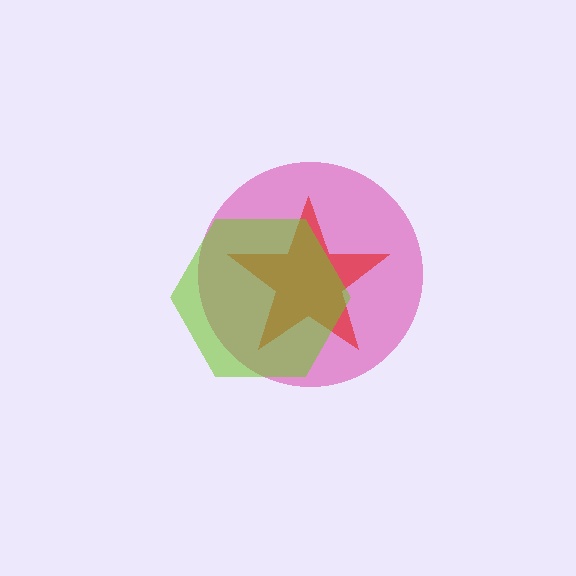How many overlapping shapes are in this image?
There are 3 overlapping shapes in the image.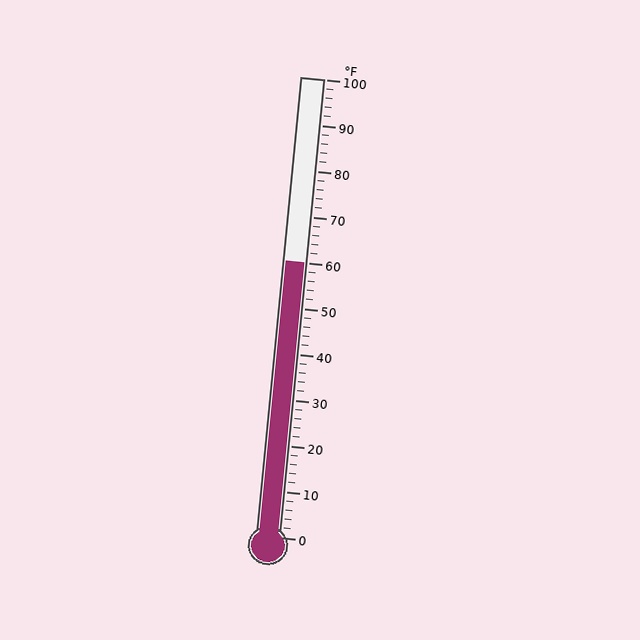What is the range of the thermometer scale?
The thermometer scale ranges from 0°F to 100°F.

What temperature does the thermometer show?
The thermometer shows approximately 60°F.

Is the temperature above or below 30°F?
The temperature is above 30°F.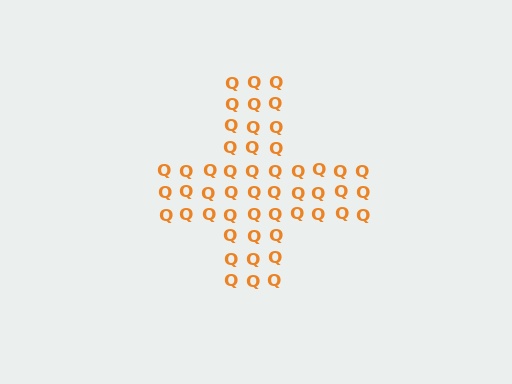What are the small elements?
The small elements are letter Q's.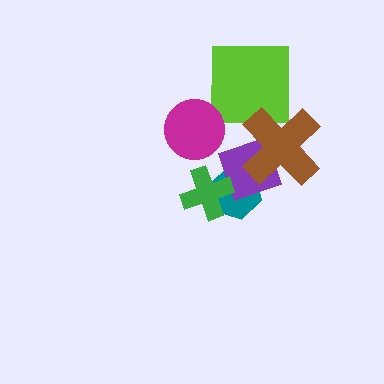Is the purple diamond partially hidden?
Yes, it is partially covered by another shape.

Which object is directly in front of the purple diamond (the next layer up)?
The green cross is directly in front of the purple diamond.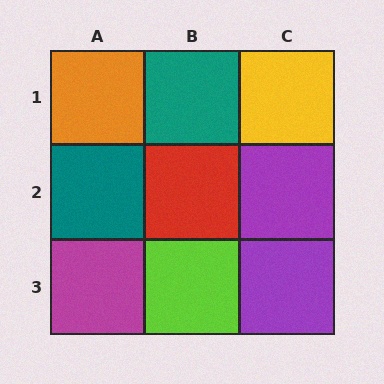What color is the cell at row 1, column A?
Orange.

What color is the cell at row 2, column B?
Red.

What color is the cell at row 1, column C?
Yellow.